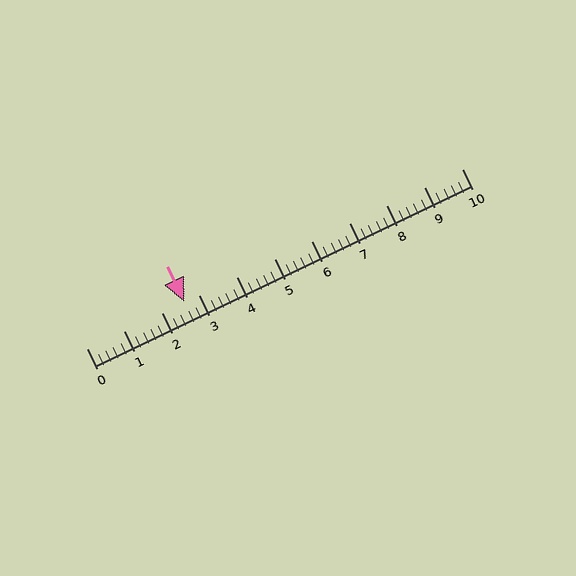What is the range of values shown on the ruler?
The ruler shows values from 0 to 10.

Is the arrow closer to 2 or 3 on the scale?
The arrow is closer to 3.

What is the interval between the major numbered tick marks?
The major tick marks are spaced 1 units apart.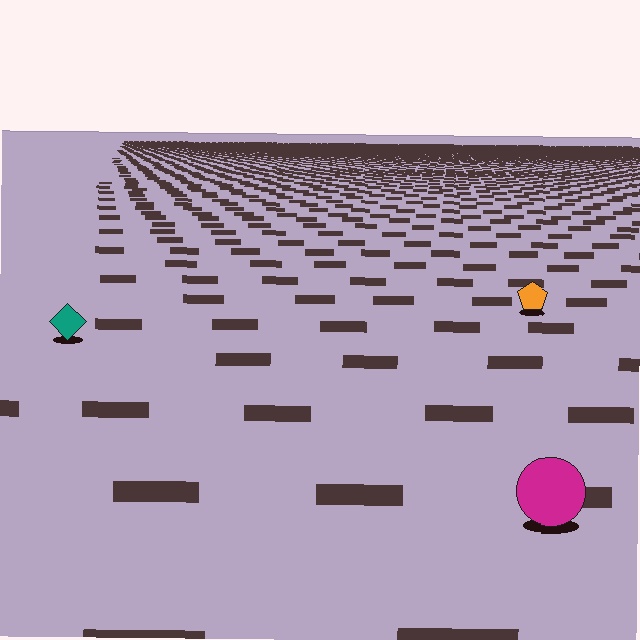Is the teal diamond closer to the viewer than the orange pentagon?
Yes. The teal diamond is closer — you can tell from the texture gradient: the ground texture is coarser near it.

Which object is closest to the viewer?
The magenta circle is closest. The texture marks near it are larger and more spread out.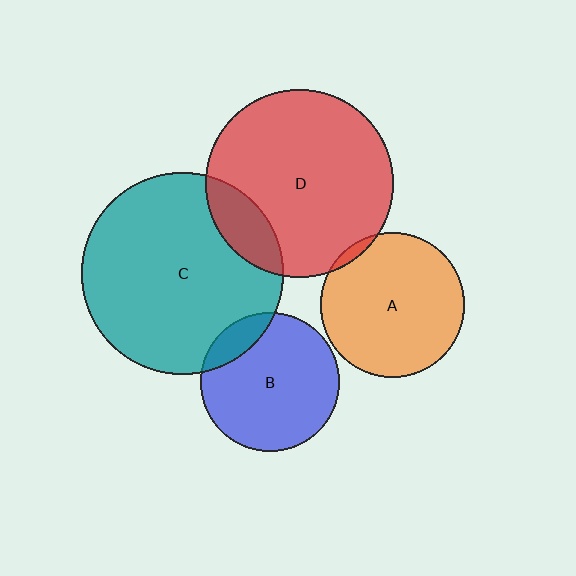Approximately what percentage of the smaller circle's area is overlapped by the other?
Approximately 15%.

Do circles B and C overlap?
Yes.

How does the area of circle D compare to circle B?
Approximately 1.8 times.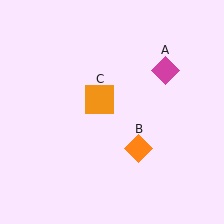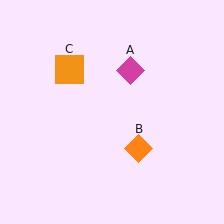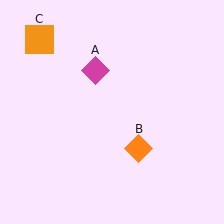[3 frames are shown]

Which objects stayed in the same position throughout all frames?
Orange diamond (object B) remained stationary.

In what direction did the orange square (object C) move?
The orange square (object C) moved up and to the left.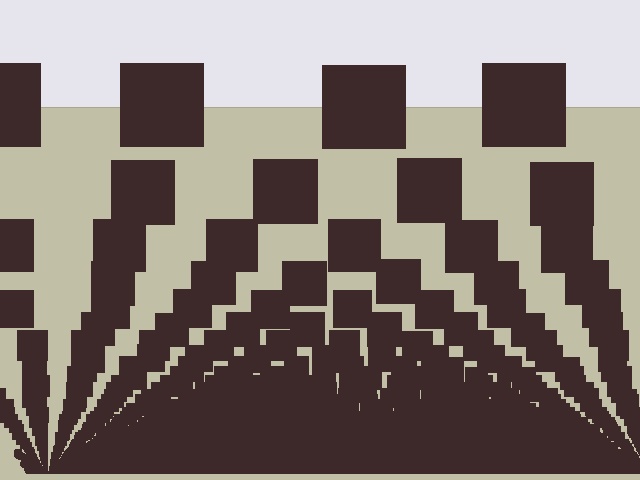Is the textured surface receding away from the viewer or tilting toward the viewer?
The surface appears to tilt toward the viewer. Texture elements get larger and sparser toward the top.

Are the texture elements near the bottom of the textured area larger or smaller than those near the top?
Smaller. The gradient is inverted — elements near the bottom are smaller and denser.